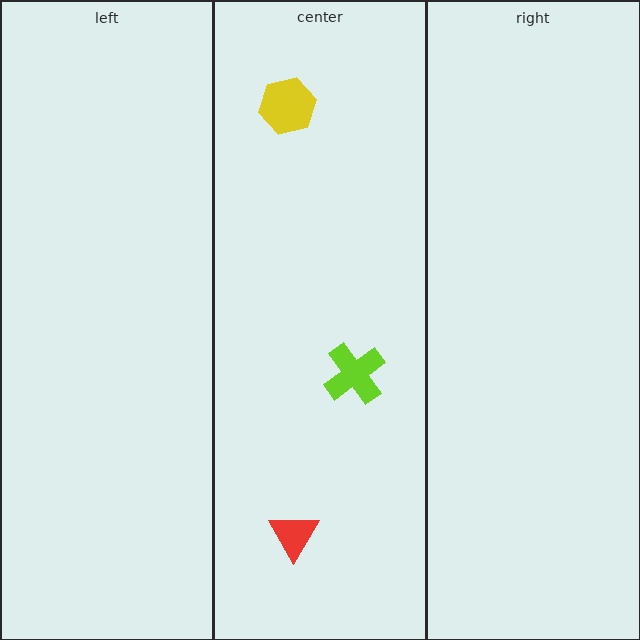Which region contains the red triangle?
The center region.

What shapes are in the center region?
The red triangle, the yellow hexagon, the lime cross.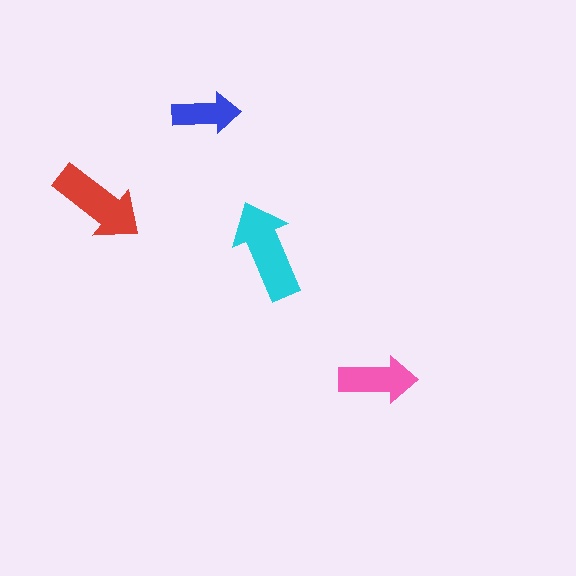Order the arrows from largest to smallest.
the cyan one, the red one, the pink one, the blue one.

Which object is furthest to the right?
The pink arrow is rightmost.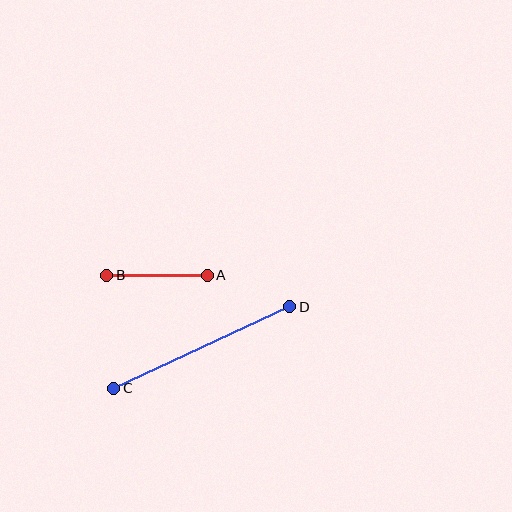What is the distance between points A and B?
The distance is approximately 100 pixels.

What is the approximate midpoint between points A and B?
The midpoint is at approximately (157, 275) pixels.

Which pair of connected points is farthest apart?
Points C and D are farthest apart.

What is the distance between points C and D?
The distance is approximately 194 pixels.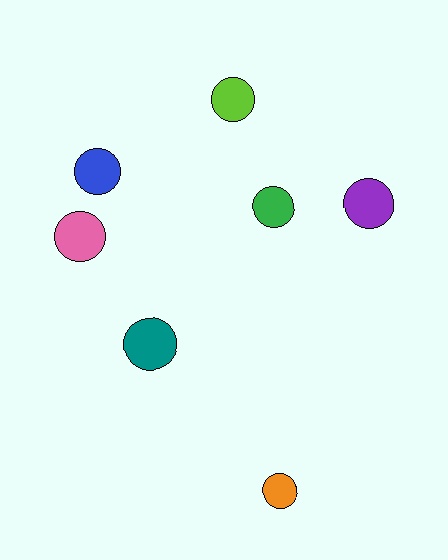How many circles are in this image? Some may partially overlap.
There are 7 circles.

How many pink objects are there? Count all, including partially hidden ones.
There is 1 pink object.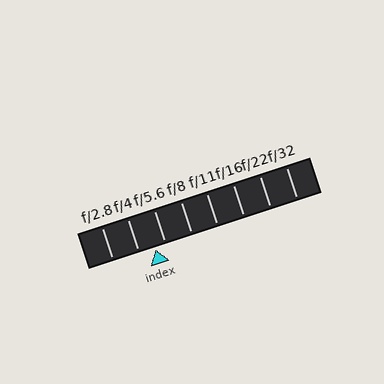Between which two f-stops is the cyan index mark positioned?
The index mark is between f/4 and f/5.6.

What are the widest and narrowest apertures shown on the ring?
The widest aperture shown is f/2.8 and the narrowest is f/32.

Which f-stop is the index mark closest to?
The index mark is closest to f/5.6.